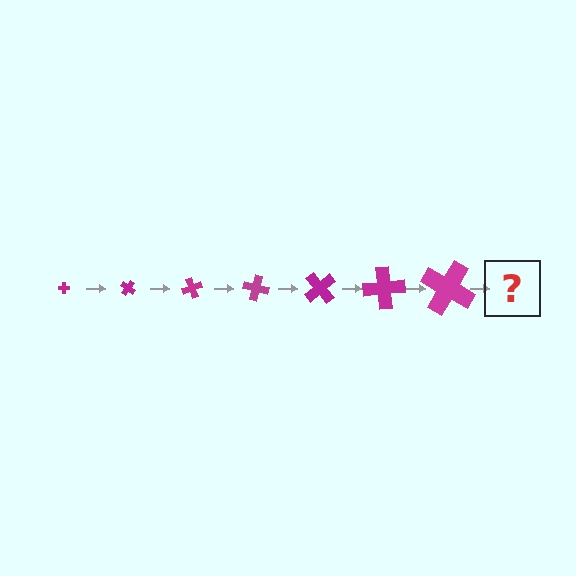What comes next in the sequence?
The next element should be a cross, larger than the previous one and rotated 245 degrees from the start.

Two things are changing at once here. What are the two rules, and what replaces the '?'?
The two rules are that the cross grows larger each step and it rotates 35 degrees each step. The '?' should be a cross, larger than the previous one and rotated 245 degrees from the start.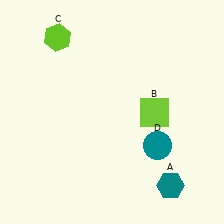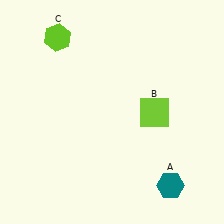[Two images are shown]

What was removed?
The teal circle (D) was removed in Image 2.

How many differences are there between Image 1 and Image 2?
There is 1 difference between the two images.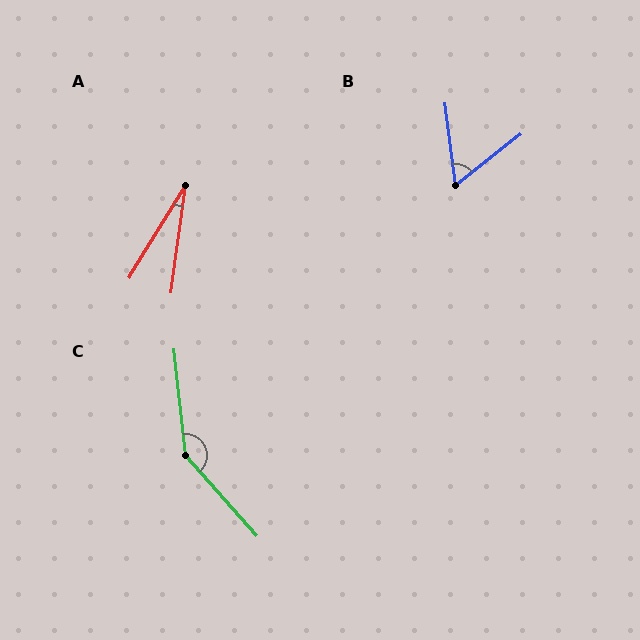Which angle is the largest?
C, at approximately 144 degrees.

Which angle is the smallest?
A, at approximately 24 degrees.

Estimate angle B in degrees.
Approximately 59 degrees.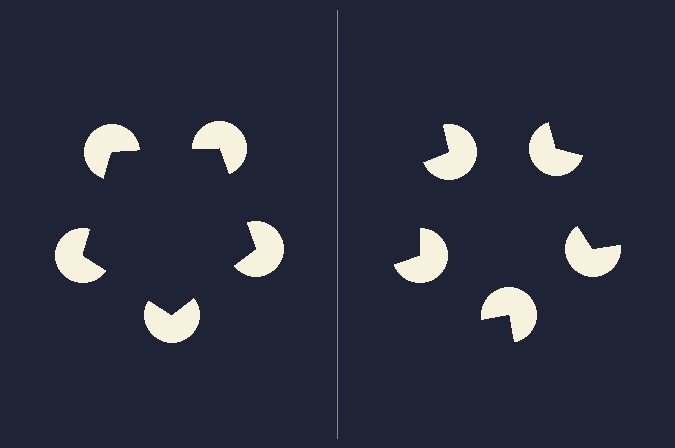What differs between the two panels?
The pac-man discs are positioned identically on both sides; only the wedge orientations differ. On the left they align to a pentagon; on the right they are misaligned.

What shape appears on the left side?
An illusory pentagon.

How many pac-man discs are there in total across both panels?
10 — 5 on each side.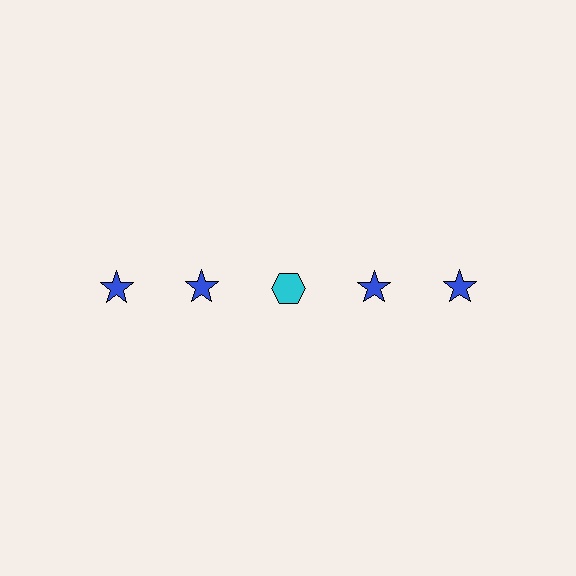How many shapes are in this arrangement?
There are 5 shapes arranged in a grid pattern.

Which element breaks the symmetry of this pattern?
The cyan hexagon in the top row, center column breaks the symmetry. All other shapes are blue stars.